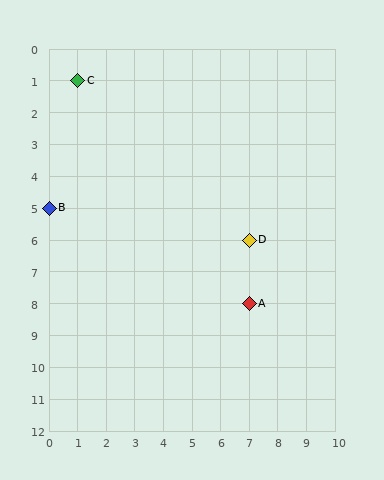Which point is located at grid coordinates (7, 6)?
Point D is at (7, 6).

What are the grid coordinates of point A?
Point A is at grid coordinates (7, 8).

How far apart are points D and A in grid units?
Points D and A are 2 rows apart.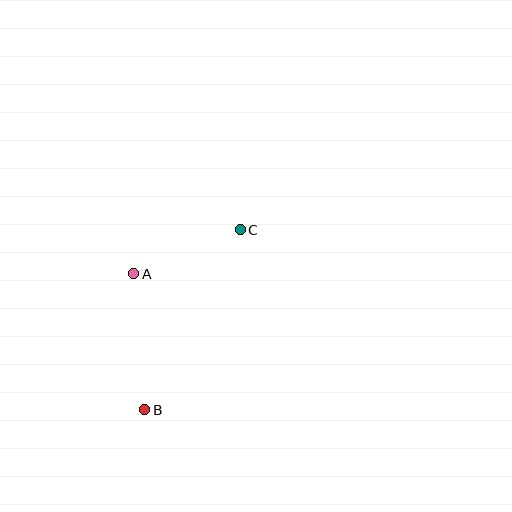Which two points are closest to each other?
Points A and C are closest to each other.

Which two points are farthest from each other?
Points B and C are farthest from each other.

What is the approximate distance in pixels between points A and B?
The distance between A and B is approximately 137 pixels.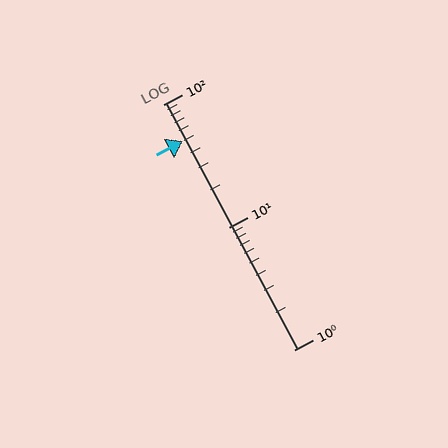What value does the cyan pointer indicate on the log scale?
The pointer indicates approximately 50.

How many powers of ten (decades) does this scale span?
The scale spans 2 decades, from 1 to 100.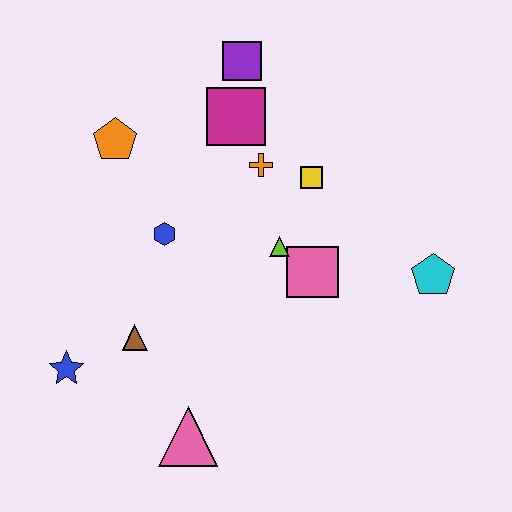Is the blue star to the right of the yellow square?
No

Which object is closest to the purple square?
The magenta square is closest to the purple square.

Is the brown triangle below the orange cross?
Yes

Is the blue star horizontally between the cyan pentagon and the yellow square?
No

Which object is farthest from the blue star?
The cyan pentagon is farthest from the blue star.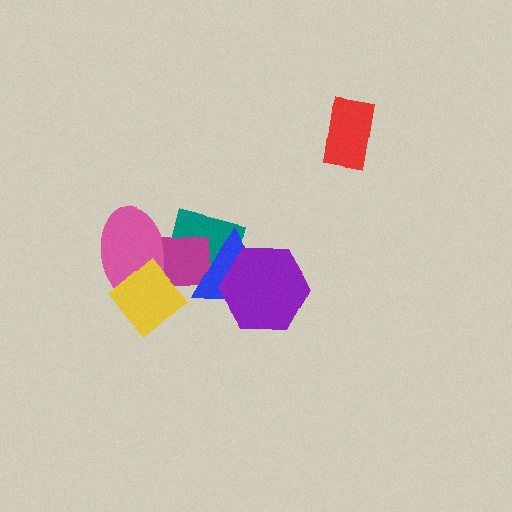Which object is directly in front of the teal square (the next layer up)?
The magenta rectangle is directly in front of the teal square.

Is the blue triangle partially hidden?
Yes, it is partially covered by another shape.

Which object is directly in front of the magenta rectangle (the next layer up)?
The pink ellipse is directly in front of the magenta rectangle.